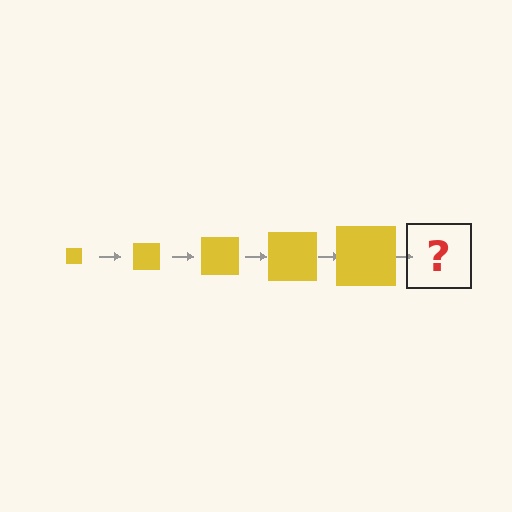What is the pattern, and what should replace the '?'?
The pattern is that the square gets progressively larger each step. The '?' should be a yellow square, larger than the previous one.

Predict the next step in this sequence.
The next step is a yellow square, larger than the previous one.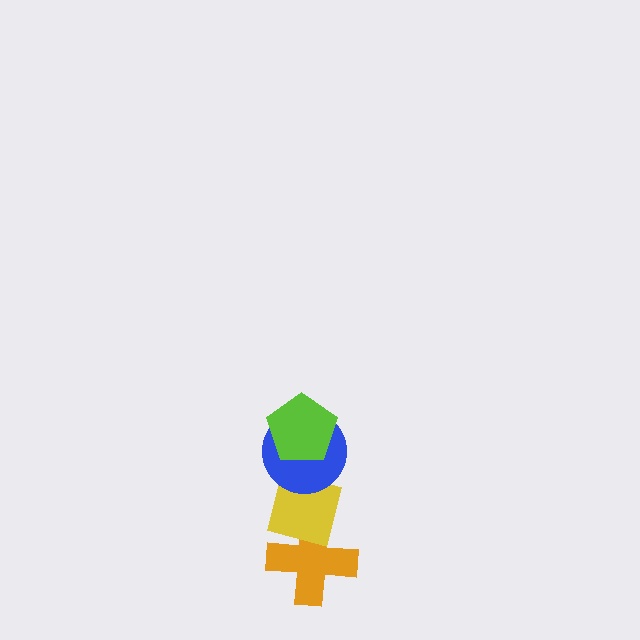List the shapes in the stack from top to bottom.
From top to bottom: the lime pentagon, the blue circle, the yellow square, the orange cross.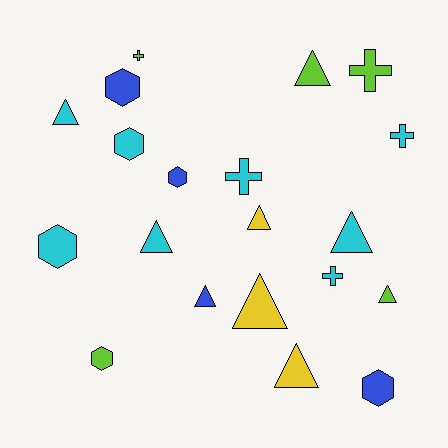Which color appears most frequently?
Cyan, with 8 objects.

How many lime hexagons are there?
There is 1 lime hexagon.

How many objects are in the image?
There are 20 objects.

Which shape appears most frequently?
Triangle, with 9 objects.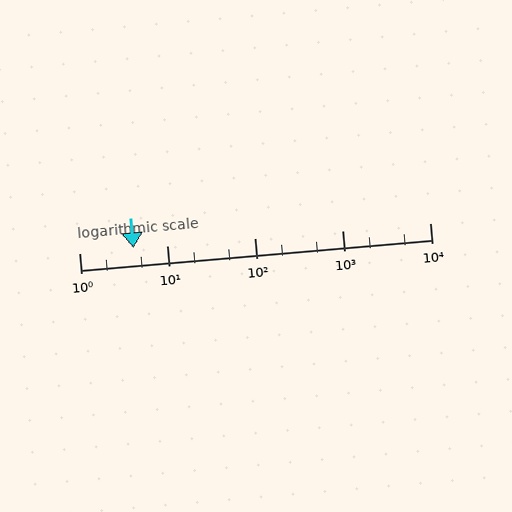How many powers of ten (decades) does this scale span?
The scale spans 4 decades, from 1 to 10000.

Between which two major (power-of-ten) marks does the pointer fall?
The pointer is between 1 and 10.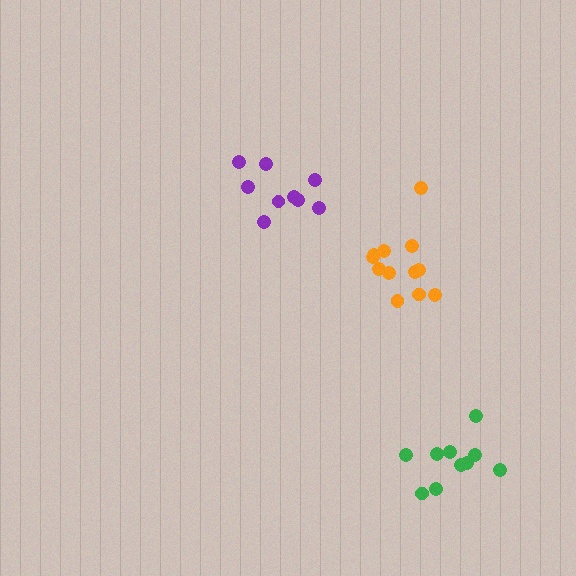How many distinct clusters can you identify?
There are 3 distinct clusters.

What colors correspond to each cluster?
The clusters are colored: orange, green, purple.